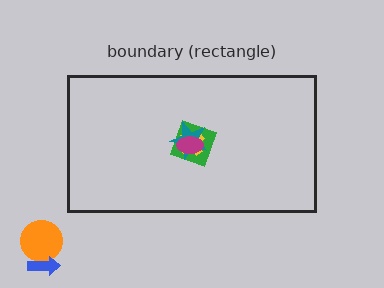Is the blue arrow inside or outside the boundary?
Outside.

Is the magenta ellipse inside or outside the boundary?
Inside.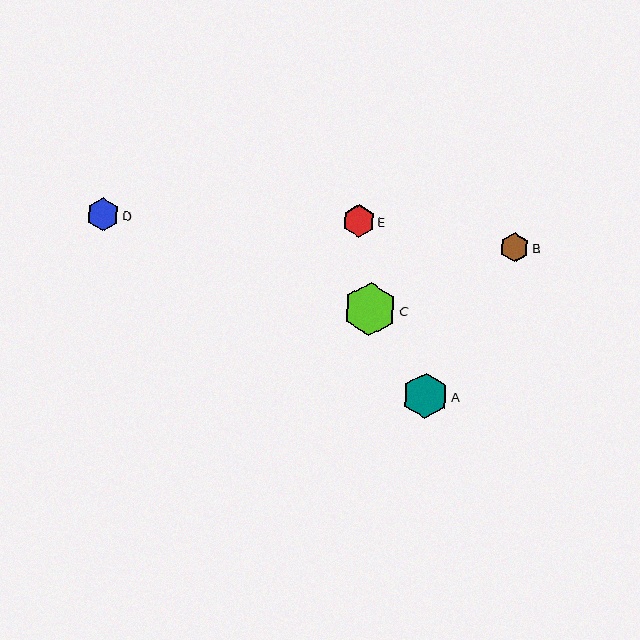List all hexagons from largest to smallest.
From largest to smallest: C, A, D, E, B.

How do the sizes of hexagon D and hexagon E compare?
Hexagon D and hexagon E are approximately the same size.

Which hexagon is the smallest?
Hexagon B is the smallest with a size of approximately 29 pixels.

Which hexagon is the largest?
Hexagon C is the largest with a size of approximately 53 pixels.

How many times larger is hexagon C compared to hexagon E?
Hexagon C is approximately 1.6 times the size of hexagon E.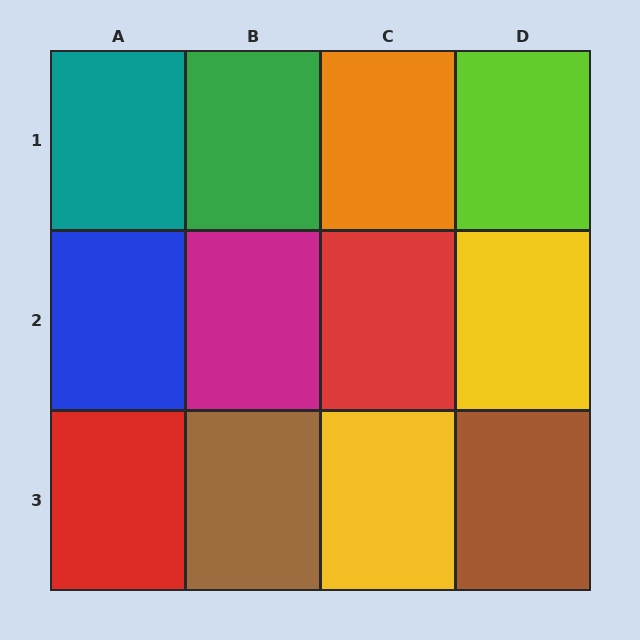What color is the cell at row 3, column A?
Red.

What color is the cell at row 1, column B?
Green.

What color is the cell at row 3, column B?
Brown.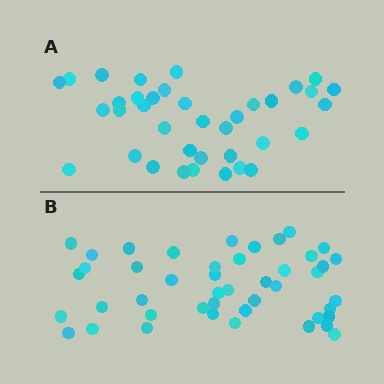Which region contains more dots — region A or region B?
Region B (the bottom region) has more dots.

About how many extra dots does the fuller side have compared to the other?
Region B has roughly 8 or so more dots than region A.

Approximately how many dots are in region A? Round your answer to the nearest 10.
About 40 dots. (The exact count is 37, which rounds to 40.)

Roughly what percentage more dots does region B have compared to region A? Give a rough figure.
About 20% more.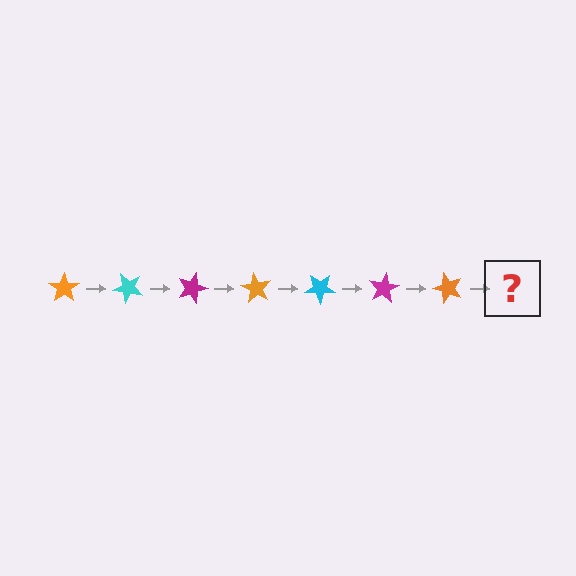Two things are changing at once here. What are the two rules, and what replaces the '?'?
The two rules are that it rotates 45 degrees each step and the color cycles through orange, cyan, and magenta. The '?' should be a cyan star, rotated 315 degrees from the start.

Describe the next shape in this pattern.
It should be a cyan star, rotated 315 degrees from the start.